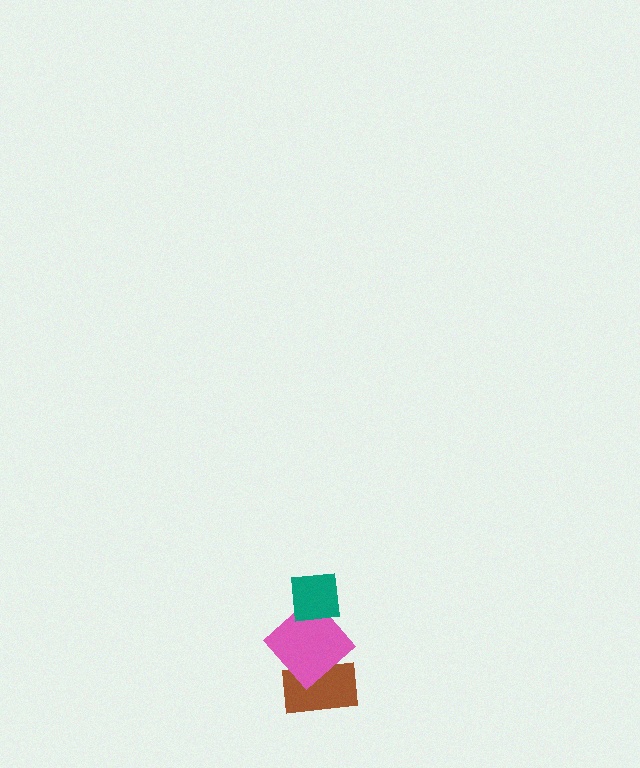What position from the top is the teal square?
The teal square is 1st from the top.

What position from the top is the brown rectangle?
The brown rectangle is 3rd from the top.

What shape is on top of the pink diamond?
The teal square is on top of the pink diamond.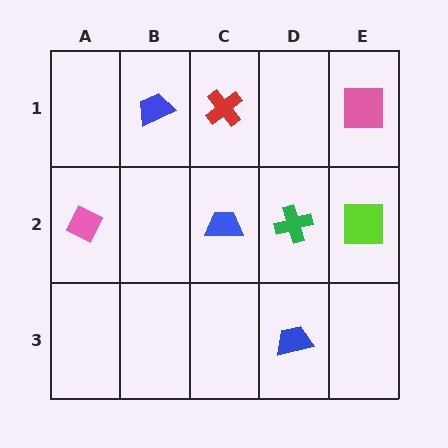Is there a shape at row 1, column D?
No, that cell is empty.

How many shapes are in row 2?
4 shapes.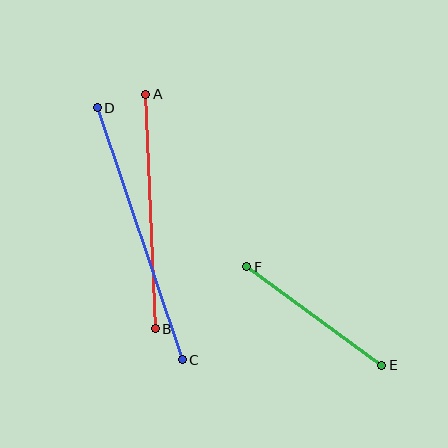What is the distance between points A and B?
The distance is approximately 235 pixels.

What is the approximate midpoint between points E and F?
The midpoint is at approximately (314, 316) pixels.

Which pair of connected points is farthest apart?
Points C and D are farthest apart.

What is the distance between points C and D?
The distance is approximately 266 pixels.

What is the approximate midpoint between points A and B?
The midpoint is at approximately (150, 211) pixels.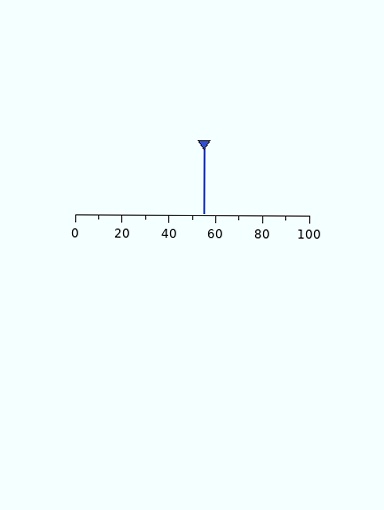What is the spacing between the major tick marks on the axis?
The major ticks are spaced 20 apart.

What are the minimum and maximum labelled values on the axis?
The axis runs from 0 to 100.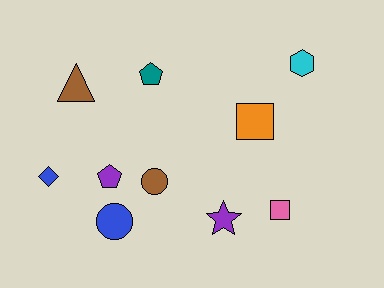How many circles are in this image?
There are 2 circles.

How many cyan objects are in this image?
There is 1 cyan object.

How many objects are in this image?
There are 10 objects.